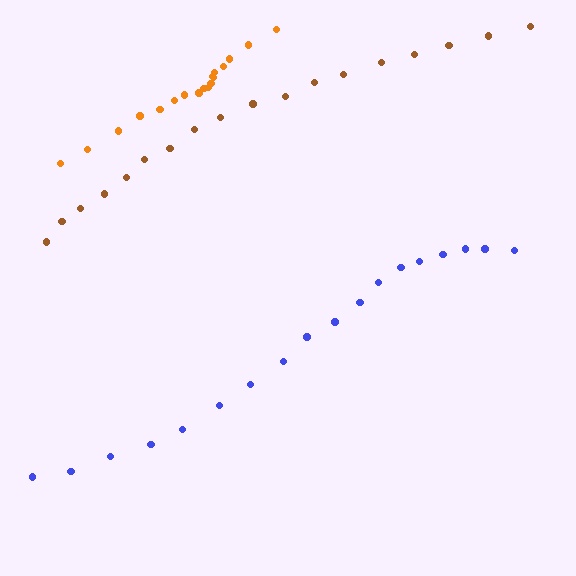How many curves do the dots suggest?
There are 3 distinct paths.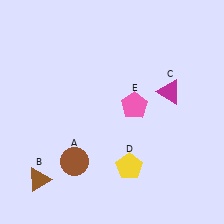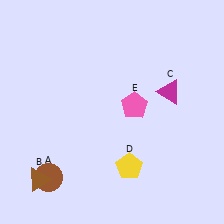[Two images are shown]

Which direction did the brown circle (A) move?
The brown circle (A) moved left.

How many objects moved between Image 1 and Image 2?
1 object moved between the two images.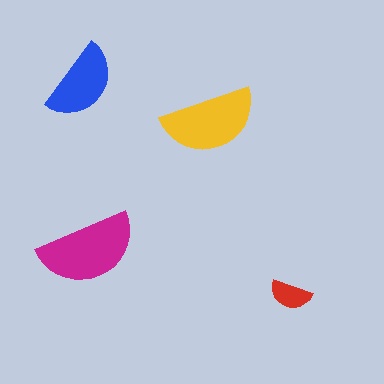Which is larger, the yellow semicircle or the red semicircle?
The yellow one.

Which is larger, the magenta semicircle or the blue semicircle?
The magenta one.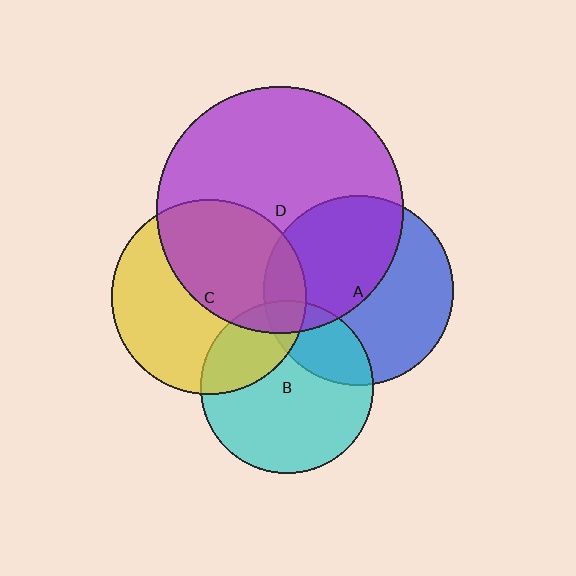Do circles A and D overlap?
Yes.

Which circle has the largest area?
Circle D (purple).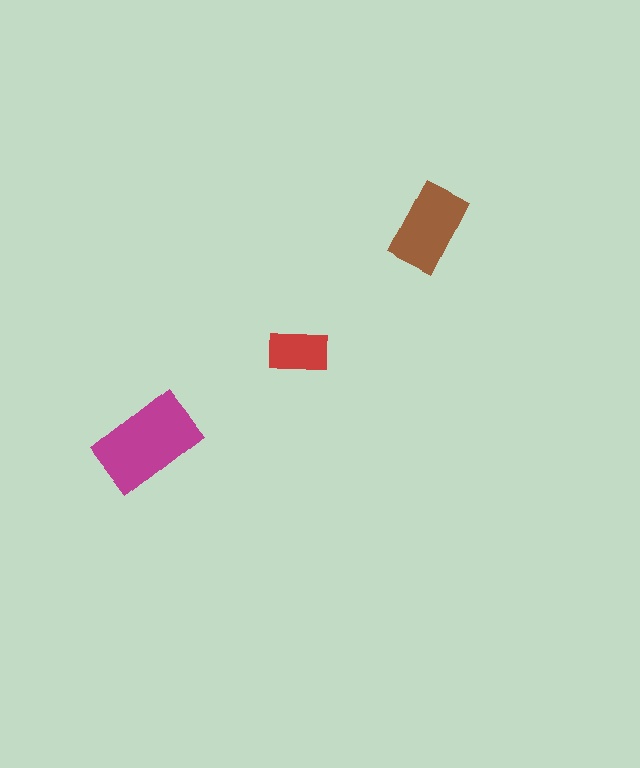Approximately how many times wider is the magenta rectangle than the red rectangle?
About 1.5 times wider.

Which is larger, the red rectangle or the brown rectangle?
The brown one.